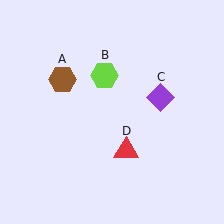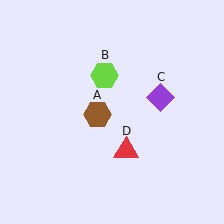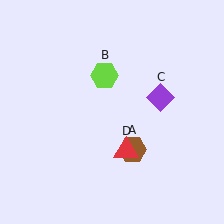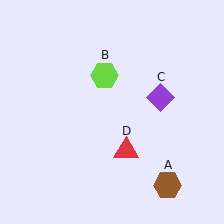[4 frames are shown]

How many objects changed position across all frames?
1 object changed position: brown hexagon (object A).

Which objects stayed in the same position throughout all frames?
Lime hexagon (object B) and purple diamond (object C) and red triangle (object D) remained stationary.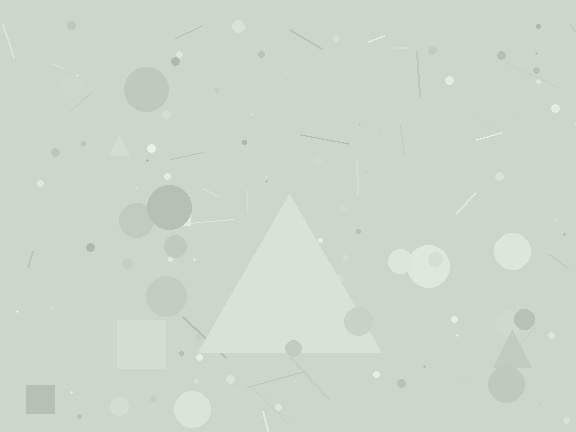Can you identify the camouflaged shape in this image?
The camouflaged shape is a triangle.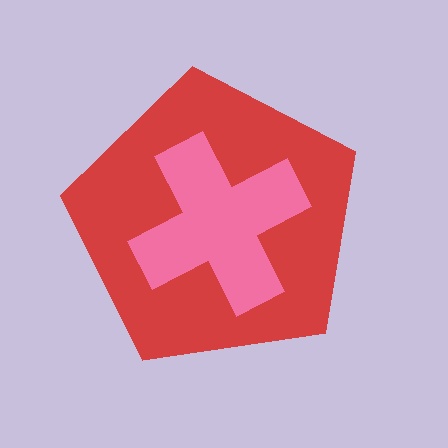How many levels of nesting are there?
2.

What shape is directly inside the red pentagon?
The pink cross.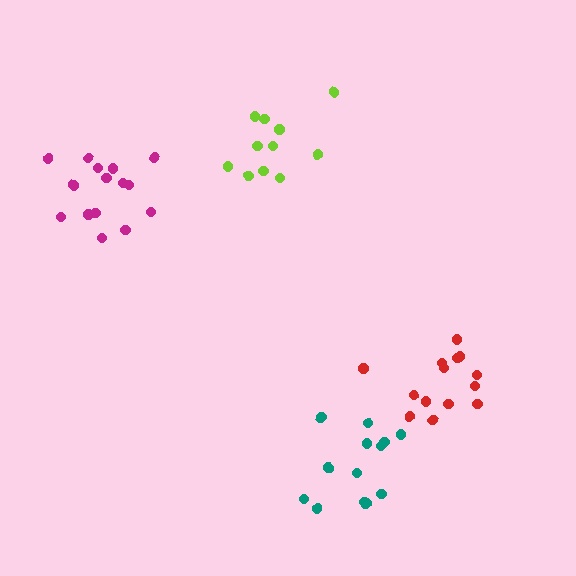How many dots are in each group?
Group 1: 15 dots, Group 2: 13 dots, Group 3: 14 dots, Group 4: 11 dots (53 total).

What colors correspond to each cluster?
The clusters are colored: magenta, teal, red, lime.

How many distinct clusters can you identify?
There are 4 distinct clusters.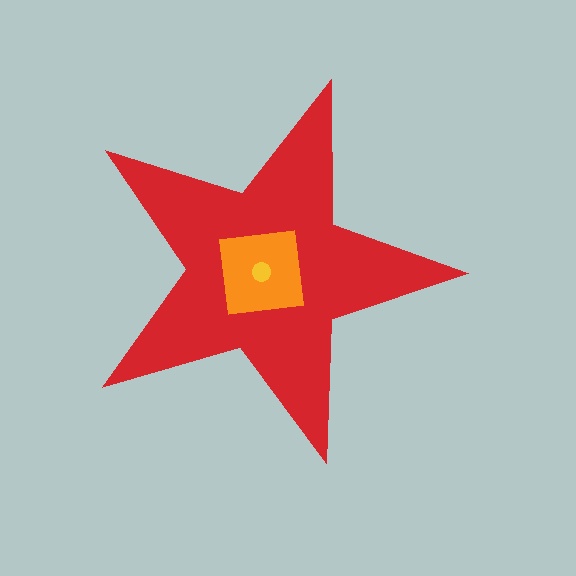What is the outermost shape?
The red star.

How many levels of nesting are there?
3.